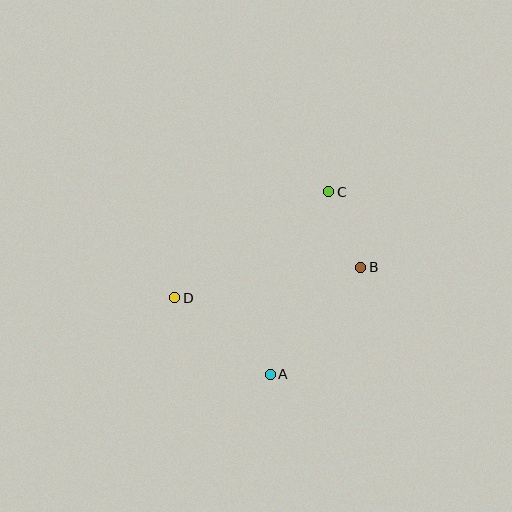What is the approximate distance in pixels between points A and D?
The distance between A and D is approximately 123 pixels.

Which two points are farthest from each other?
Points A and C are farthest from each other.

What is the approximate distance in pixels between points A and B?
The distance between A and B is approximately 140 pixels.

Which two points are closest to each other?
Points B and C are closest to each other.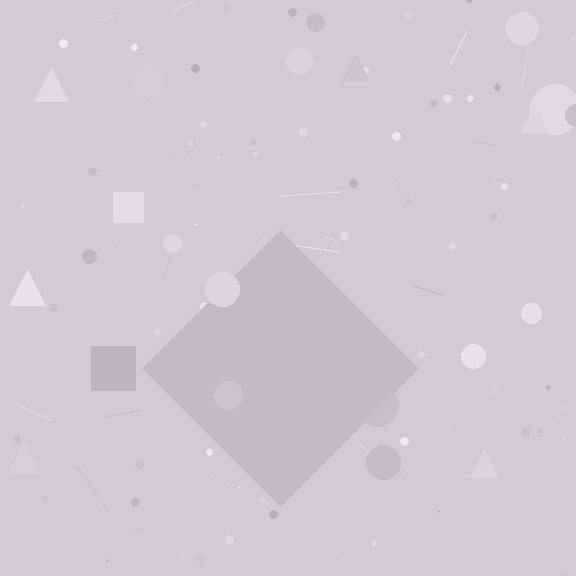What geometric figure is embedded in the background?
A diamond is embedded in the background.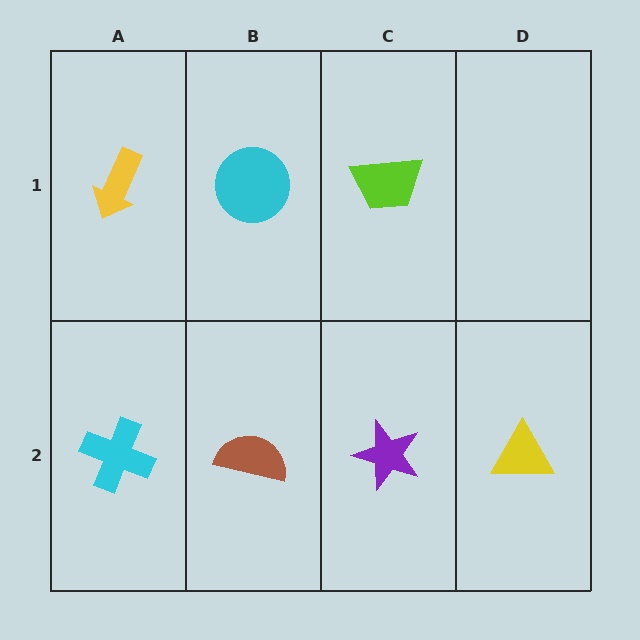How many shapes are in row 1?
3 shapes.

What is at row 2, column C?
A purple star.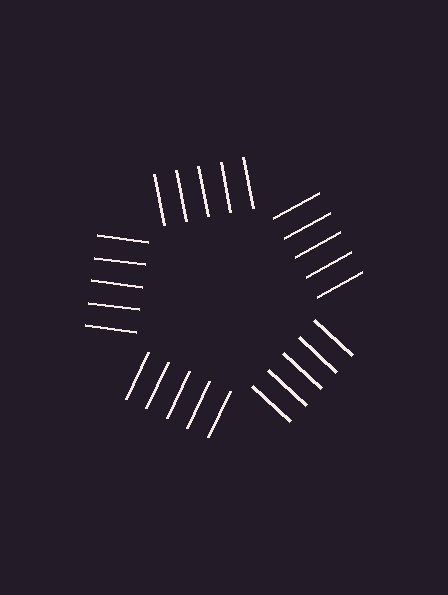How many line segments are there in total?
25 — 5 along each of the 5 edges.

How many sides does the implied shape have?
5 sides — the line-ends trace a pentagon.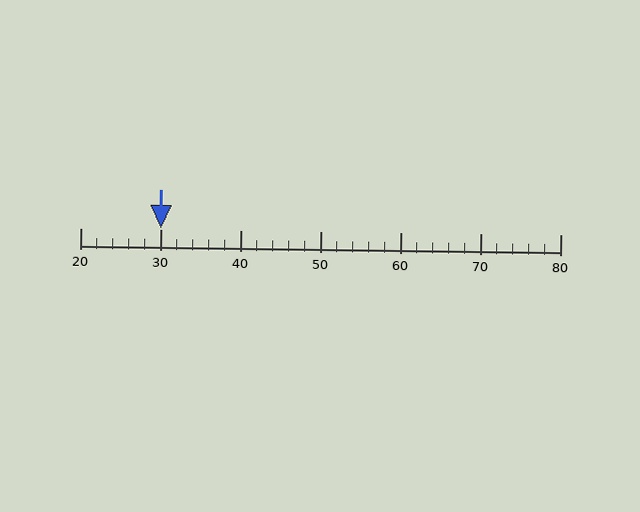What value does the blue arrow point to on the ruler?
The blue arrow points to approximately 30.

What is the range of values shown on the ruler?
The ruler shows values from 20 to 80.